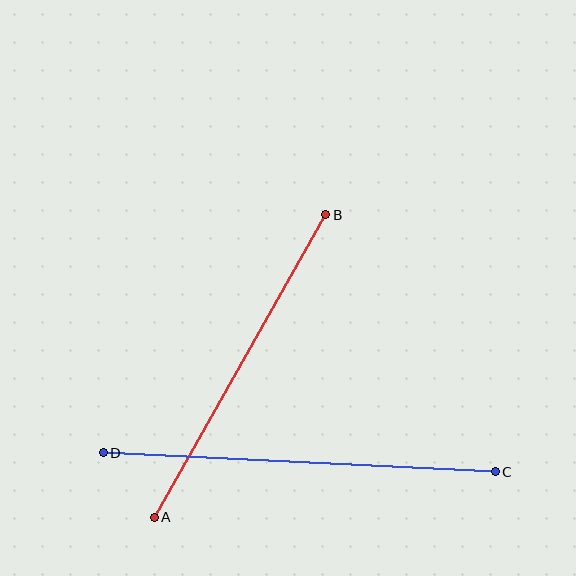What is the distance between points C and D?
The distance is approximately 393 pixels.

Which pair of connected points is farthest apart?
Points C and D are farthest apart.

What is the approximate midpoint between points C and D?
The midpoint is at approximately (299, 462) pixels.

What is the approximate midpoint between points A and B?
The midpoint is at approximately (240, 366) pixels.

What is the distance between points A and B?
The distance is approximately 348 pixels.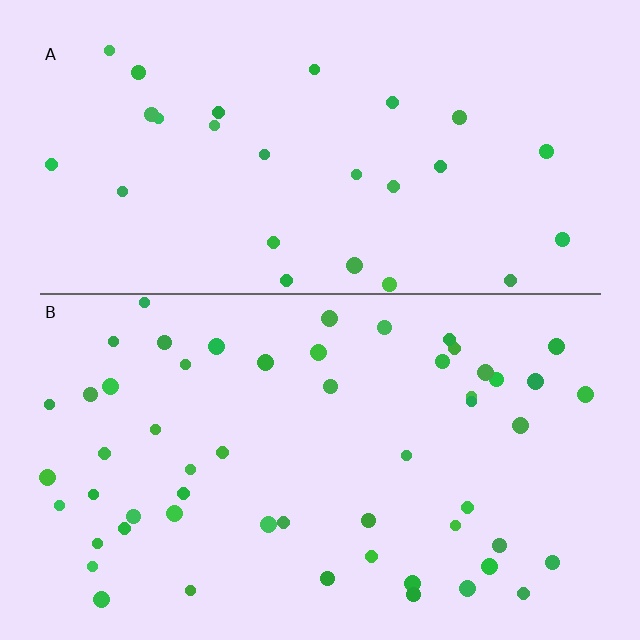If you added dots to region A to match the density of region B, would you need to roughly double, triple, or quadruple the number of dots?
Approximately double.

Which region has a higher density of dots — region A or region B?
B (the bottom).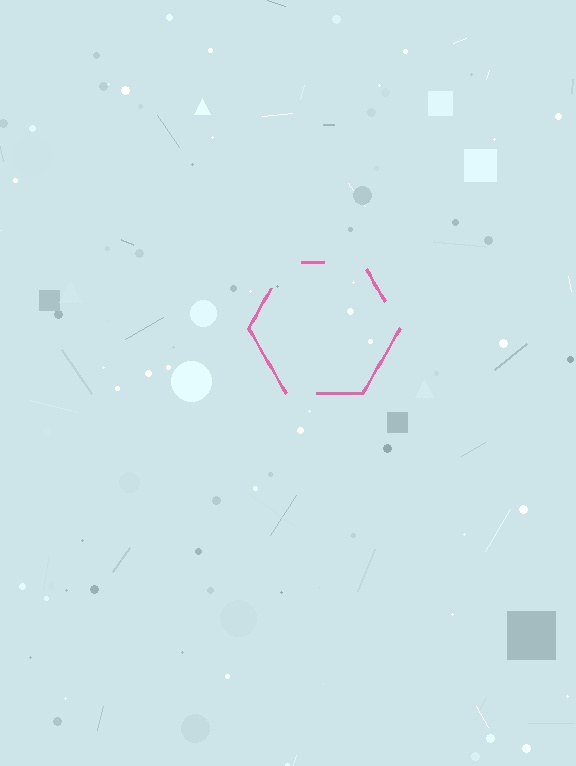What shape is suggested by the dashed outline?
The dashed outline suggests a hexagon.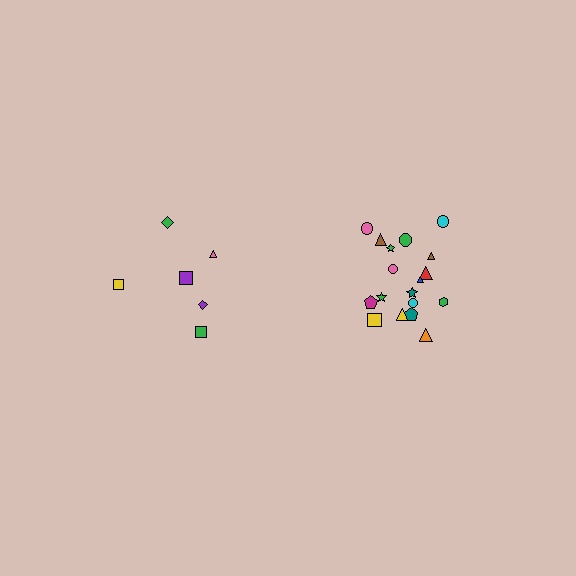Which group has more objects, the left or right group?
The right group.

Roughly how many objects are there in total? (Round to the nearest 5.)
Roughly 25 objects in total.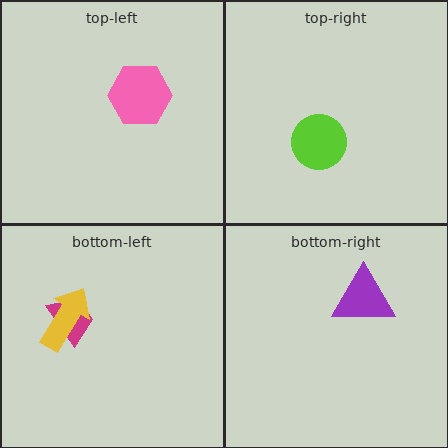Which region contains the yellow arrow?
The bottom-left region.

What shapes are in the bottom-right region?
The purple triangle.